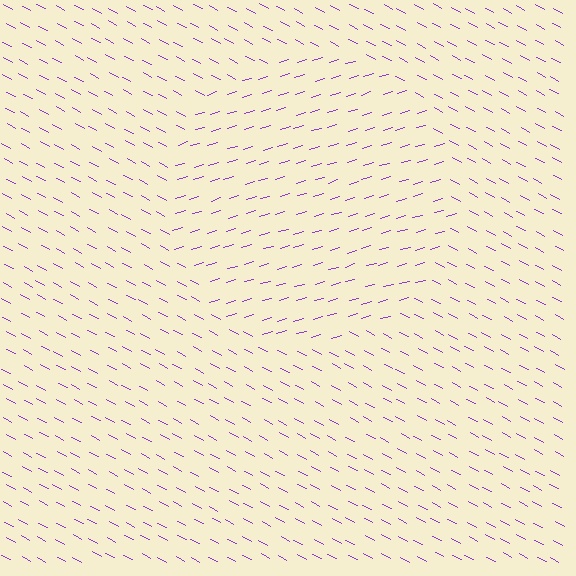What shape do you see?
I see a circle.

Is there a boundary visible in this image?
Yes, there is a texture boundary formed by a change in line orientation.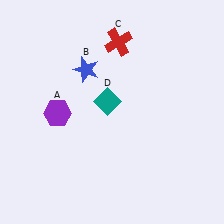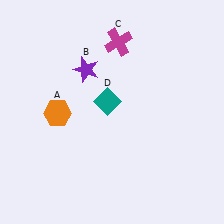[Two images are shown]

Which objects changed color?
A changed from purple to orange. B changed from blue to purple. C changed from red to magenta.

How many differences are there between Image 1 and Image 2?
There are 3 differences between the two images.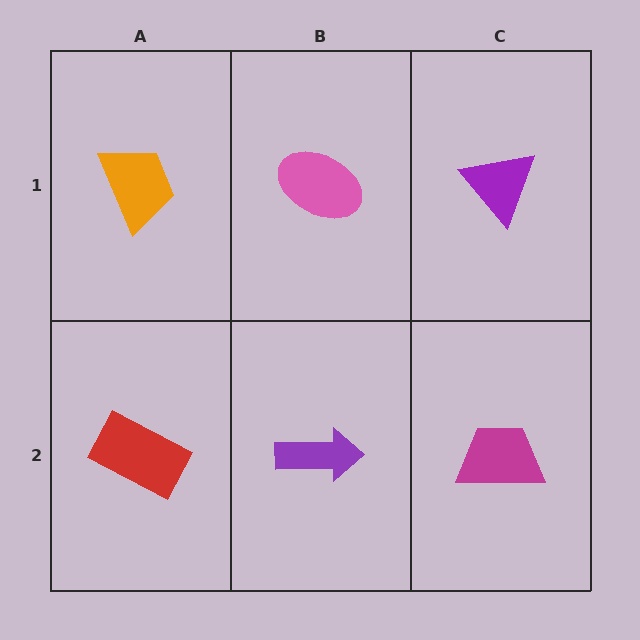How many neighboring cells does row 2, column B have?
3.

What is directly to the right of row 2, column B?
A magenta trapezoid.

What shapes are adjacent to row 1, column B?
A purple arrow (row 2, column B), an orange trapezoid (row 1, column A), a purple triangle (row 1, column C).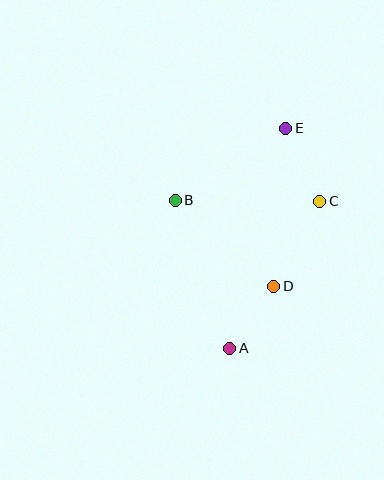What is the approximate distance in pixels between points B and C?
The distance between B and C is approximately 144 pixels.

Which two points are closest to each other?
Points A and D are closest to each other.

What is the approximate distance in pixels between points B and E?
The distance between B and E is approximately 132 pixels.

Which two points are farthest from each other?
Points A and E are farthest from each other.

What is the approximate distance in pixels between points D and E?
The distance between D and E is approximately 158 pixels.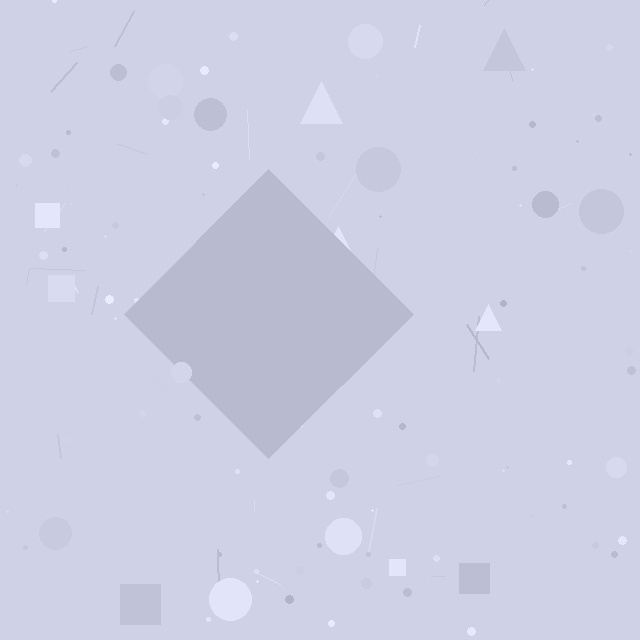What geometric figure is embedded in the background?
A diamond is embedded in the background.